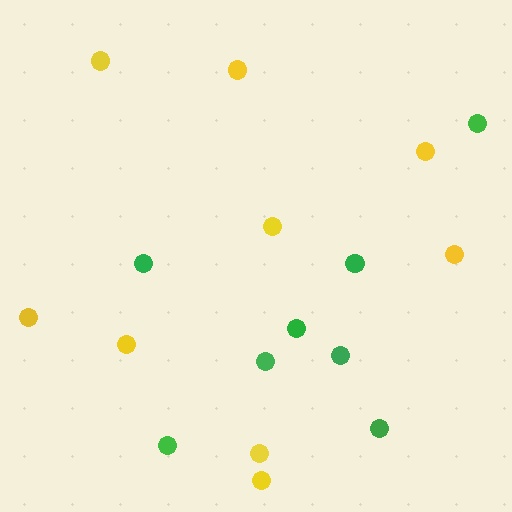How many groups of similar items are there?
There are 2 groups: one group of green circles (8) and one group of yellow circles (9).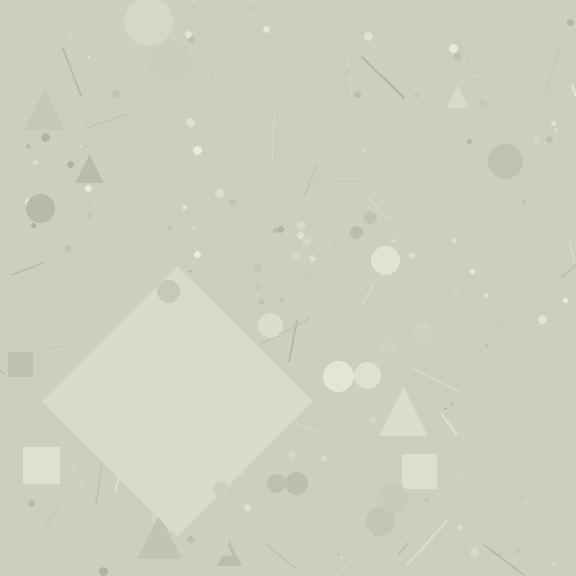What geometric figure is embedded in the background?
A diamond is embedded in the background.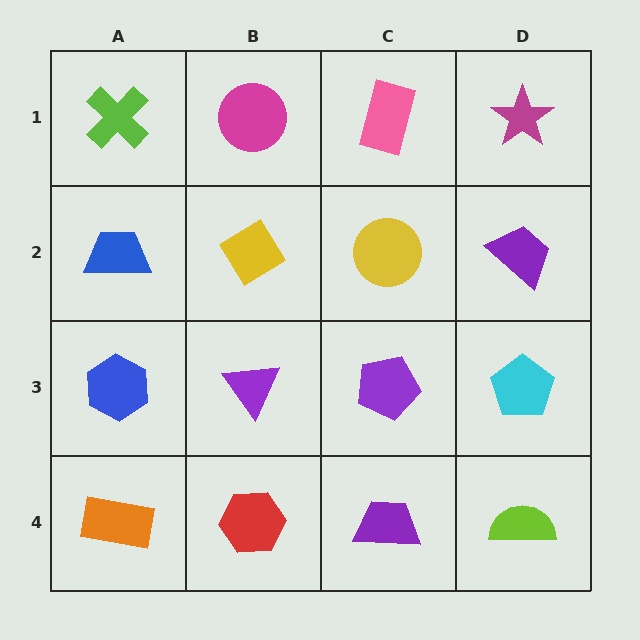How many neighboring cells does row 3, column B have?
4.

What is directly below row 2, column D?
A cyan pentagon.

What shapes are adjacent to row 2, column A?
A lime cross (row 1, column A), a blue hexagon (row 3, column A), a yellow diamond (row 2, column B).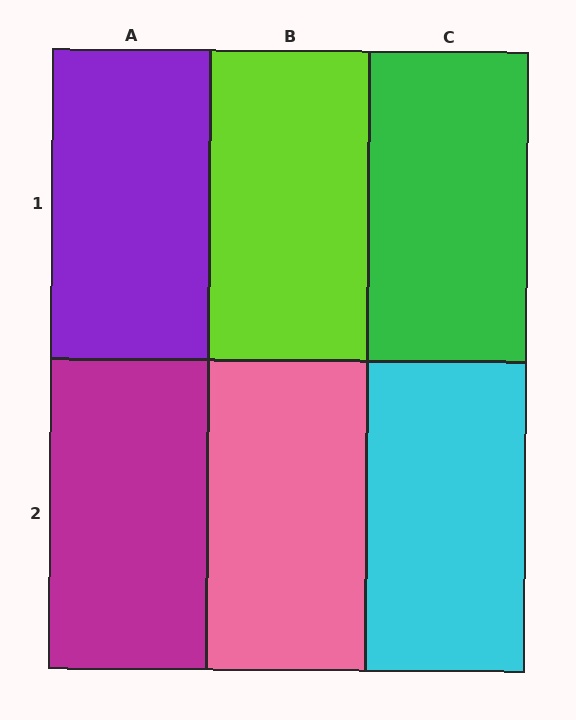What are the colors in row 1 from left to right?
Purple, lime, green.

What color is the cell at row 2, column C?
Cyan.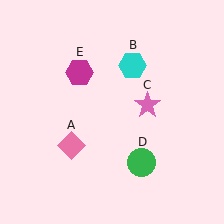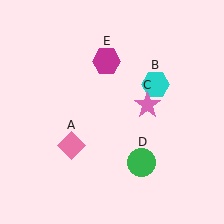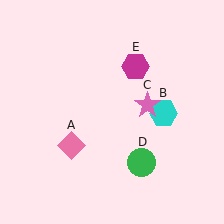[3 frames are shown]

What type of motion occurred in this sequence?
The cyan hexagon (object B), magenta hexagon (object E) rotated clockwise around the center of the scene.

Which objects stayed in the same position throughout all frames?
Pink diamond (object A) and pink star (object C) and green circle (object D) remained stationary.